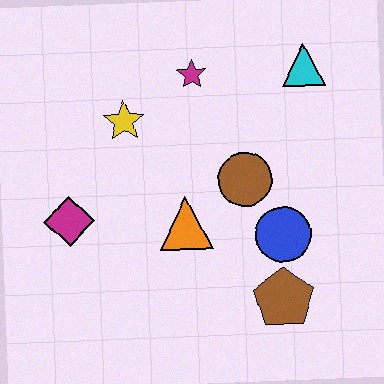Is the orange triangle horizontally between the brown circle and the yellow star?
Yes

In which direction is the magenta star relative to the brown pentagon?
The magenta star is above the brown pentagon.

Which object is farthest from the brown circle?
The magenta diamond is farthest from the brown circle.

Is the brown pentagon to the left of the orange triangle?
No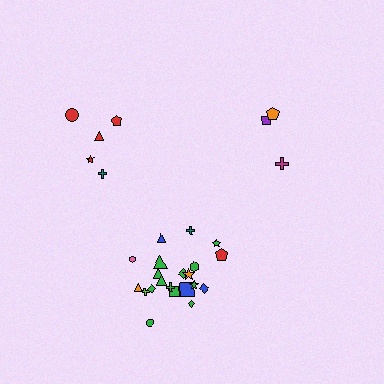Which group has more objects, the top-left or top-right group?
The top-left group.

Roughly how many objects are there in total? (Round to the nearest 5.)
Roughly 30 objects in total.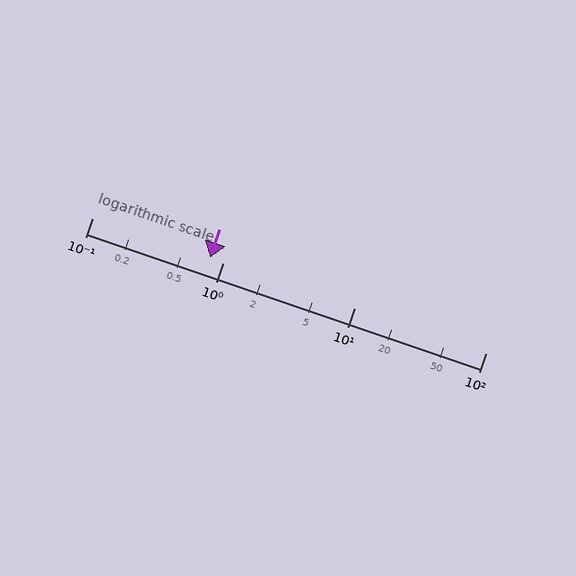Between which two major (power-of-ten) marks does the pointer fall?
The pointer is between 0.1 and 1.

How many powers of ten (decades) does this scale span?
The scale spans 3 decades, from 0.1 to 100.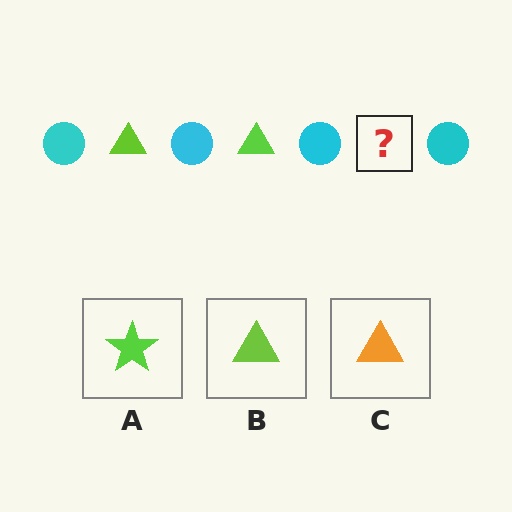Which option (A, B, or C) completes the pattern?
B.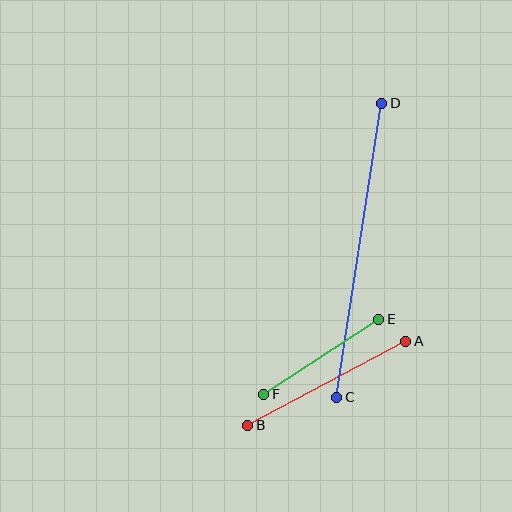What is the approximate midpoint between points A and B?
The midpoint is at approximately (327, 383) pixels.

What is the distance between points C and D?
The distance is approximately 298 pixels.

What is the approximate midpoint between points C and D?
The midpoint is at approximately (359, 250) pixels.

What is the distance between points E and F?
The distance is approximately 138 pixels.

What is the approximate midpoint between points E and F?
The midpoint is at approximately (321, 357) pixels.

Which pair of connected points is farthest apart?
Points C and D are farthest apart.